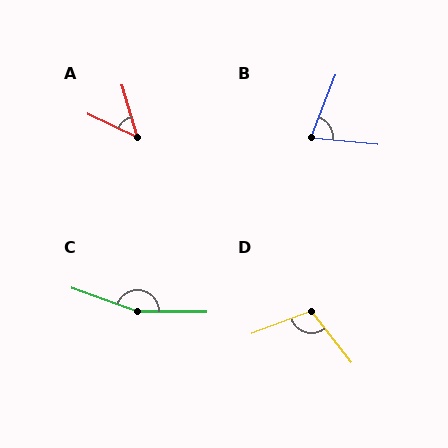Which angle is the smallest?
A, at approximately 48 degrees.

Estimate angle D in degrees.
Approximately 107 degrees.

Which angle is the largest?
C, at approximately 160 degrees.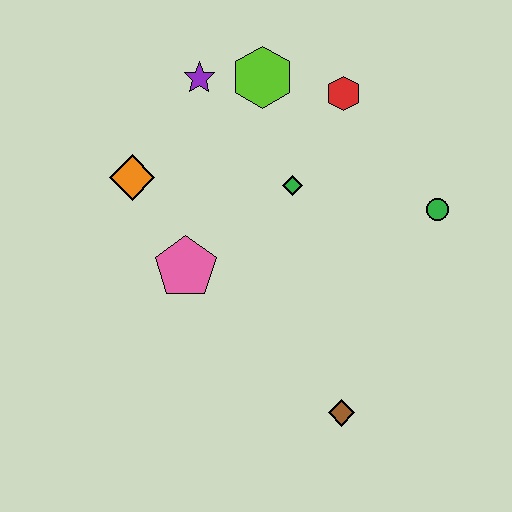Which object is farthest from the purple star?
The brown diamond is farthest from the purple star.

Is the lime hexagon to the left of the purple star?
No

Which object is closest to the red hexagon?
The lime hexagon is closest to the red hexagon.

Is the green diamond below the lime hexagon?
Yes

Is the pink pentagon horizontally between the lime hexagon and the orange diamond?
Yes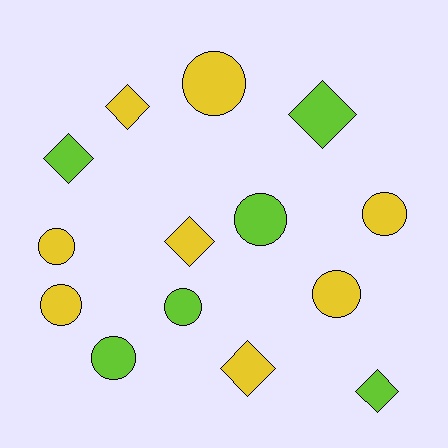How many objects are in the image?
There are 14 objects.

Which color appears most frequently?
Yellow, with 8 objects.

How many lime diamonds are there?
There are 3 lime diamonds.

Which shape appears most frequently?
Circle, with 8 objects.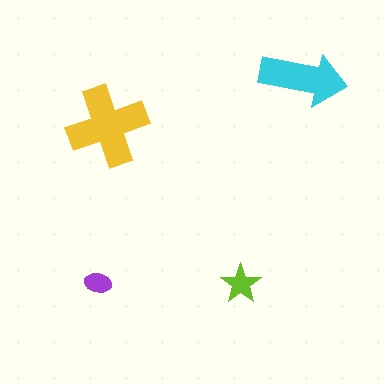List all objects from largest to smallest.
The yellow cross, the cyan arrow, the lime star, the purple ellipse.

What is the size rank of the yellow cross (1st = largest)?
1st.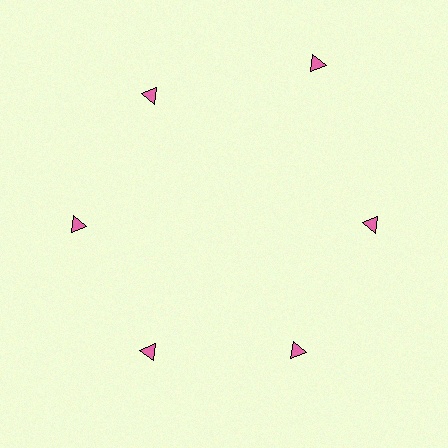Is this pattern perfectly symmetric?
No. The 6 pink triangles are arranged in a ring, but one element near the 1 o'clock position is pushed outward from the center, breaking the 6-fold rotational symmetry.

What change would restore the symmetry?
The symmetry would be restored by moving it inward, back onto the ring so that all 6 triangles sit at equal angles and equal distance from the center.